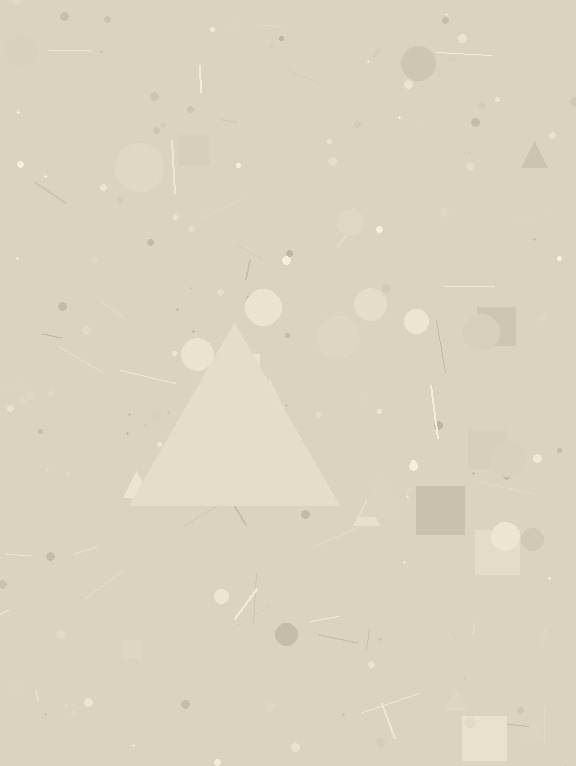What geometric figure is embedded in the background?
A triangle is embedded in the background.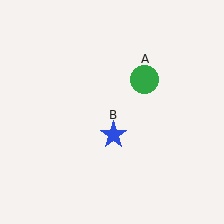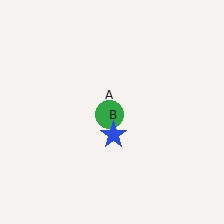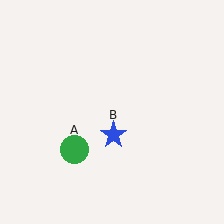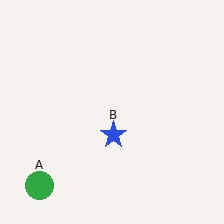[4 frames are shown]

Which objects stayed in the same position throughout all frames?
Blue star (object B) remained stationary.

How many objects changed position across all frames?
1 object changed position: green circle (object A).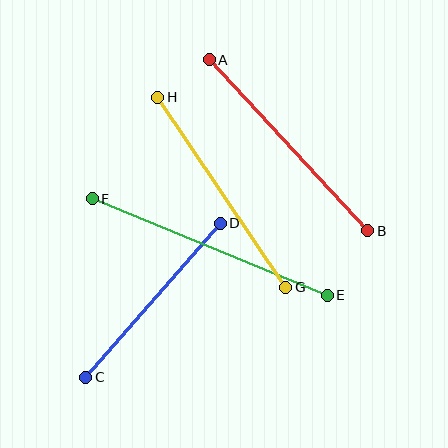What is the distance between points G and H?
The distance is approximately 229 pixels.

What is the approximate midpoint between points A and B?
The midpoint is at approximately (288, 145) pixels.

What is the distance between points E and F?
The distance is approximately 254 pixels.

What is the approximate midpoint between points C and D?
The midpoint is at approximately (153, 300) pixels.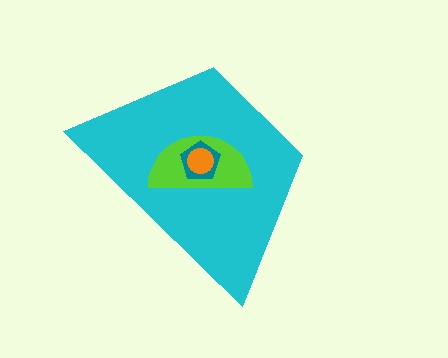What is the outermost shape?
The cyan trapezoid.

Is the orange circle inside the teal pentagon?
Yes.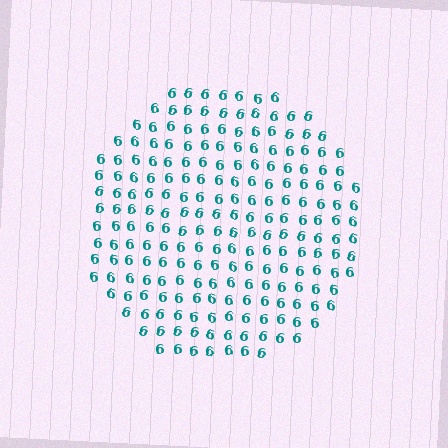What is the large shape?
The large shape is a circle.